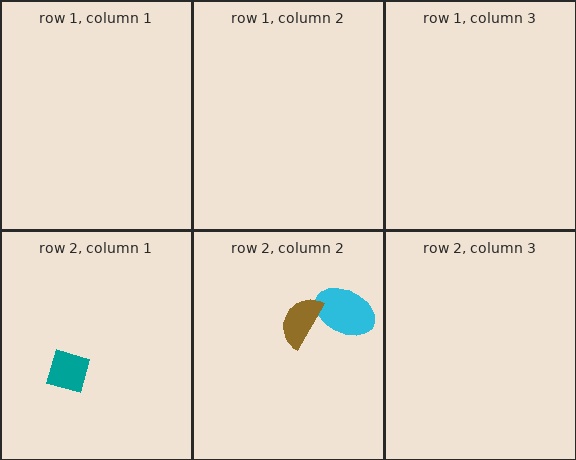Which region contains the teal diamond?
The row 2, column 1 region.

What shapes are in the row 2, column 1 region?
The teal diamond.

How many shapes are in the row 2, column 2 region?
2.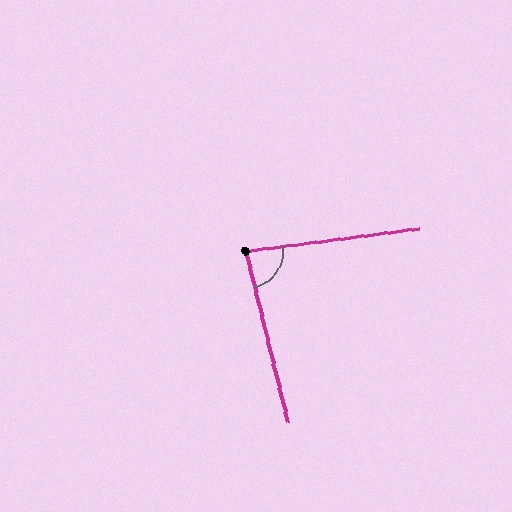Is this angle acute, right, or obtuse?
It is acute.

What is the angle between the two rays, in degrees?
Approximately 84 degrees.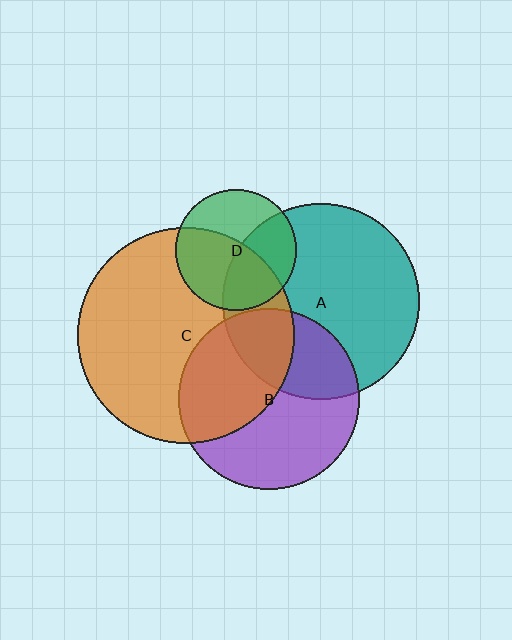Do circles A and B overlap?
Yes.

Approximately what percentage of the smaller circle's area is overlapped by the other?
Approximately 35%.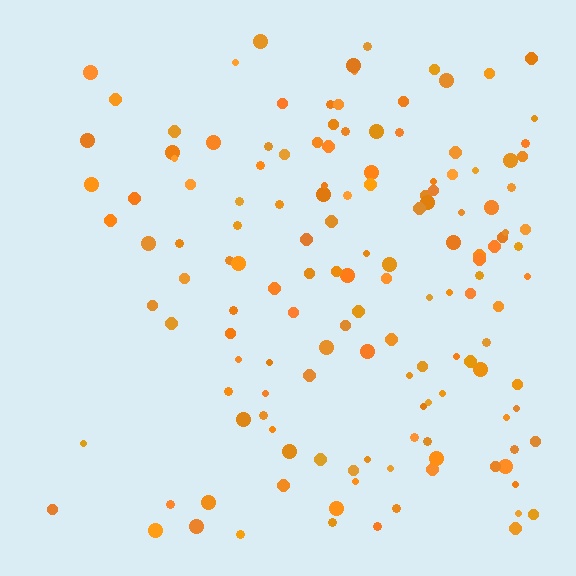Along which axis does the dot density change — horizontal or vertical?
Horizontal.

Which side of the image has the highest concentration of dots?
The right.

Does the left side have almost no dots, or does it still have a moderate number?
Still a moderate number, just noticeably fewer than the right.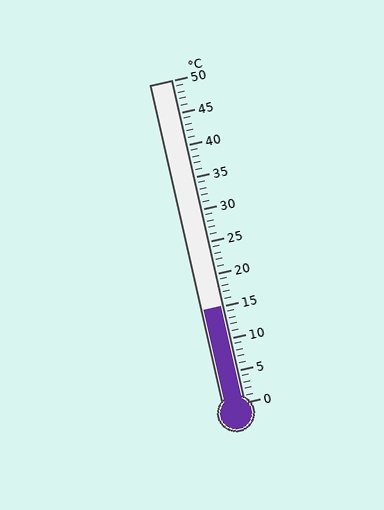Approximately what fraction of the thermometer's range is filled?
The thermometer is filled to approximately 30% of its range.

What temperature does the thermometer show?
The thermometer shows approximately 15°C.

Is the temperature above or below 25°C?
The temperature is below 25°C.